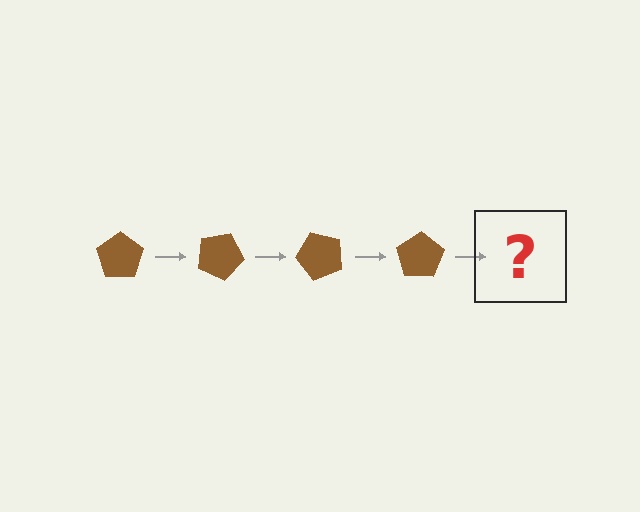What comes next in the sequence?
The next element should be a brown pentagon rotated 100 degrees.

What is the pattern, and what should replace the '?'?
The pattern is that the pentagon rotates 25 degrees each step. The '?' should be a brown pentagon rotated 100 degrees.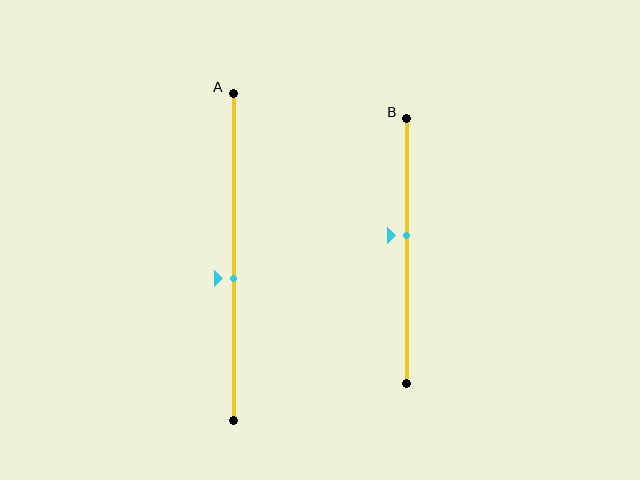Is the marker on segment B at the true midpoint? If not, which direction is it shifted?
No, the marker on segment B is shifted upward by about 6% of the segment length.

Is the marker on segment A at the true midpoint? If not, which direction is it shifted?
No, the marker on segment A is shifted downward by about 7% of the segment length.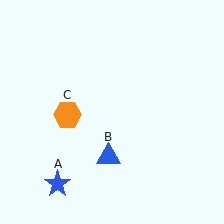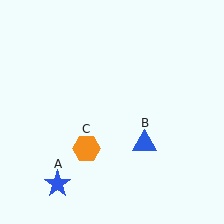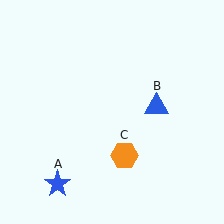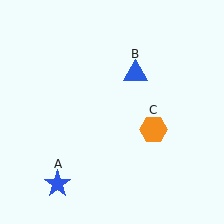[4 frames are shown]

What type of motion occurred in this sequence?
The blue triangle (object B), orange hexagon (object C) rotated counterclockwise around the center of the scene.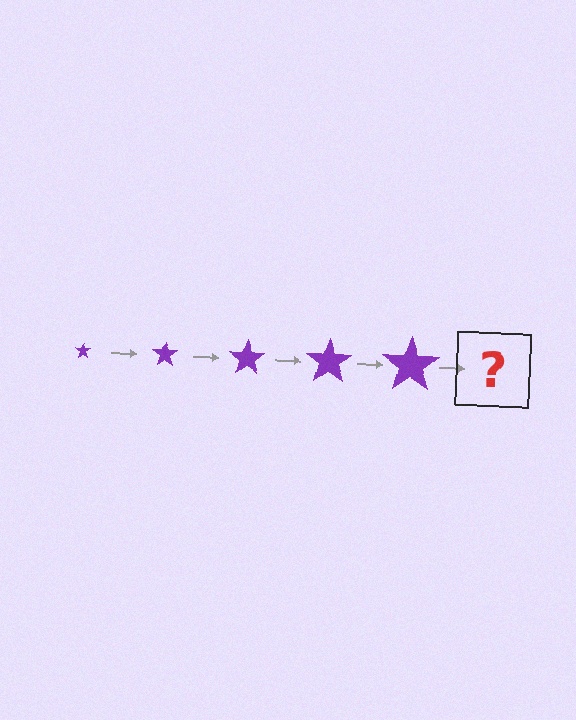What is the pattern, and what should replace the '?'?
The pattern is that the star gets progressively larger each step. The '?' should be a purple star, larger than the previous one.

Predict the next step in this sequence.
The next step is a purple star, larger than the previous one.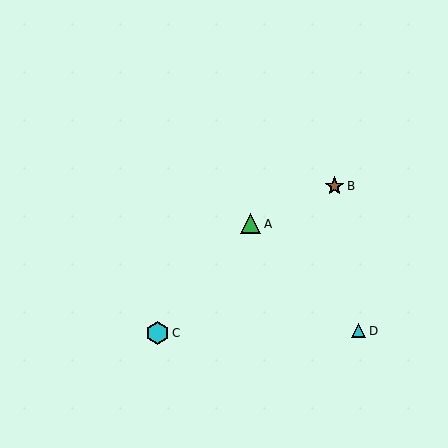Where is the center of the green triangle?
The center of the green triangle is at (251, 224).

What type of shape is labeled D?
Shape D is a cyan triangle.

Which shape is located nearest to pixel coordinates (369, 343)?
The cyan triangle (labeled D) at (359, 331) is nearest to that location.